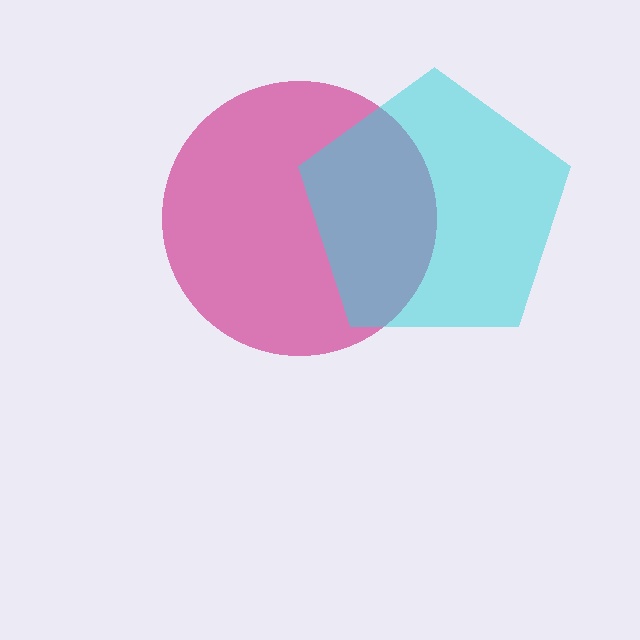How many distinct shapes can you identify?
There are 2 distinct shapes: a magenta circle, a cyan pentagon.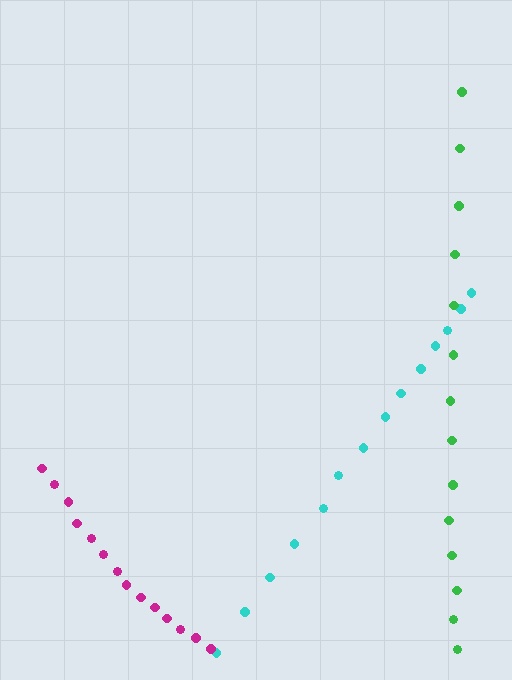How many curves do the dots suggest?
There are 3 distinct paths.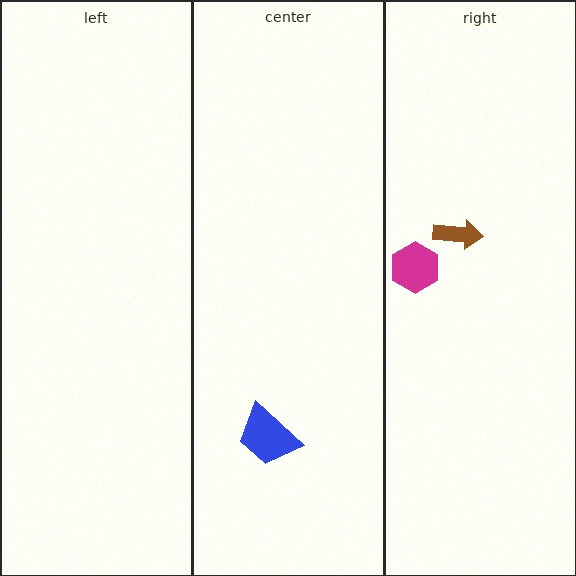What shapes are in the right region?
The magenta hexagon, the brown arrow.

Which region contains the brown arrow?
The right region.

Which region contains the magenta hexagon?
The right region.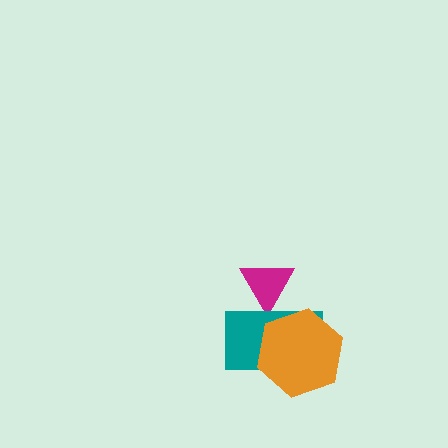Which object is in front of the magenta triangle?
The teal rectangle is in front of the magenta triangle.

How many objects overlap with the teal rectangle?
2 objects overlap with the teal rectangle.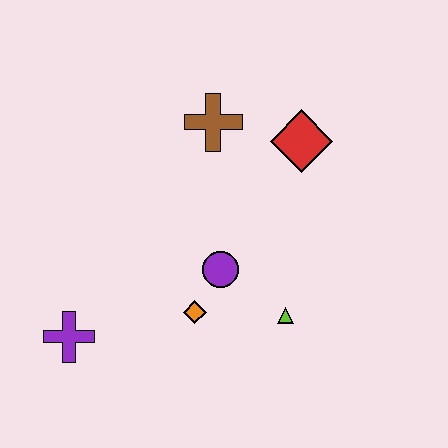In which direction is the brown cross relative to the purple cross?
The brown cross is above the purple cross.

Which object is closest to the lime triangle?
The purple circle is closest to the lime triangle.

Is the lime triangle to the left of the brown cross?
No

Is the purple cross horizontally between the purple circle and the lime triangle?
No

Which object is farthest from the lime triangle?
The purple cross is farthest from the lime triangle.